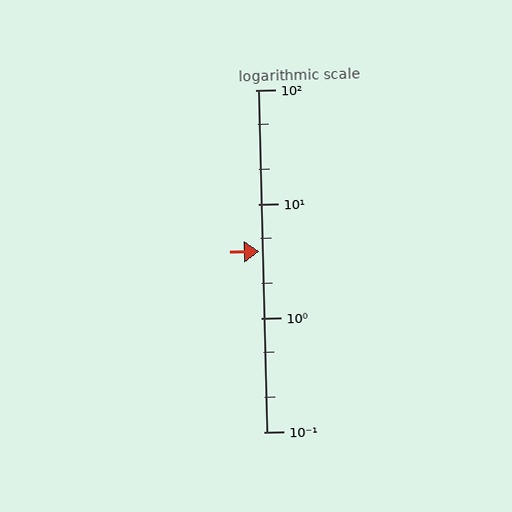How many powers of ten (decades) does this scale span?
The scale spans 3 decades, from 0.1 to 100.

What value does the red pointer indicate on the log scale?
The pointer indicates approximately 3.8.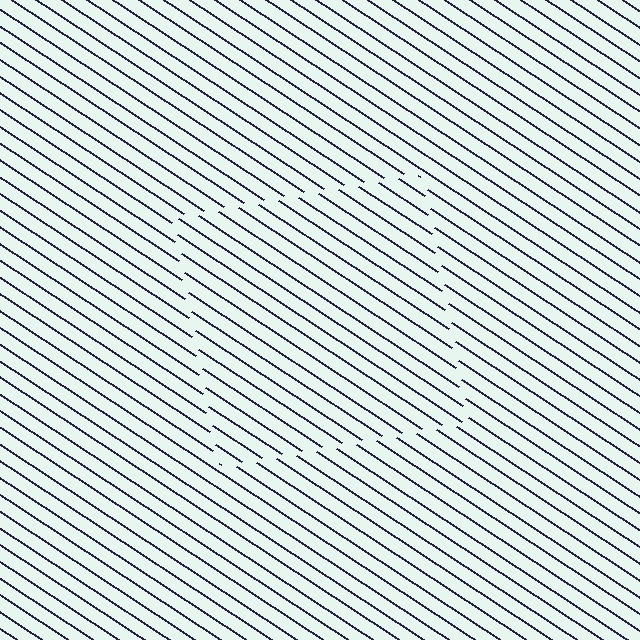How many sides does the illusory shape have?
4 sides — the line-ends trace a square.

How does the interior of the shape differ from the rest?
The interior of the shape contains the same grating, shifted by half a period — the contour is defined by the phase discontinuity where line-ends from the inner and outer gratings abut.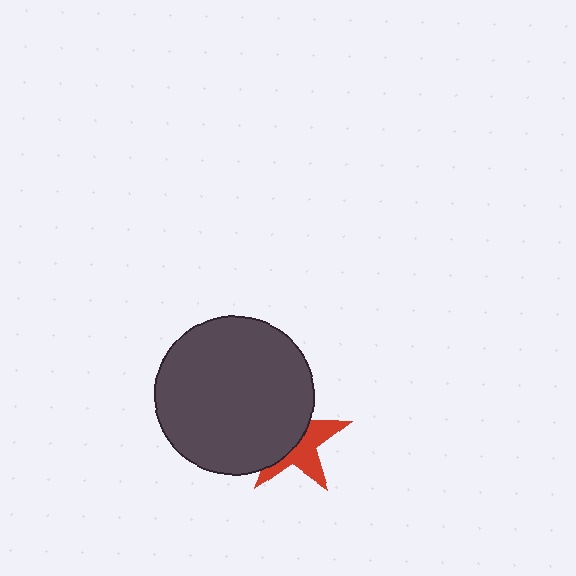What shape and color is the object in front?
The object in front is a dark gray circle.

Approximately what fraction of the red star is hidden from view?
Roughly 56% of the red star is hidden behind the dark gray circle.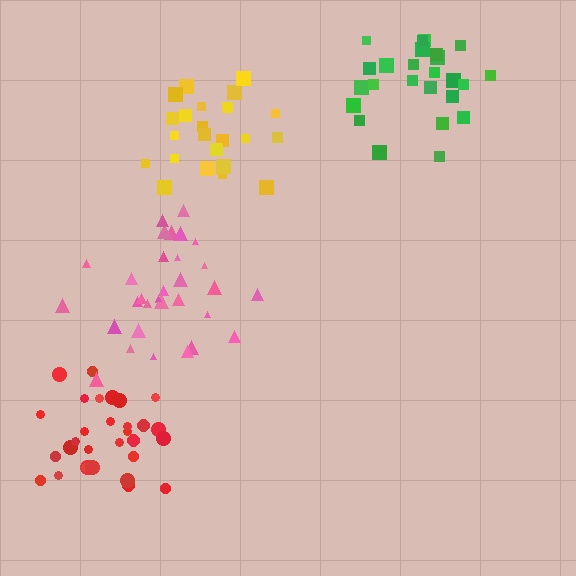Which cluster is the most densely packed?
Red.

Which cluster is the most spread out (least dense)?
Green.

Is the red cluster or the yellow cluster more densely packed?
Red.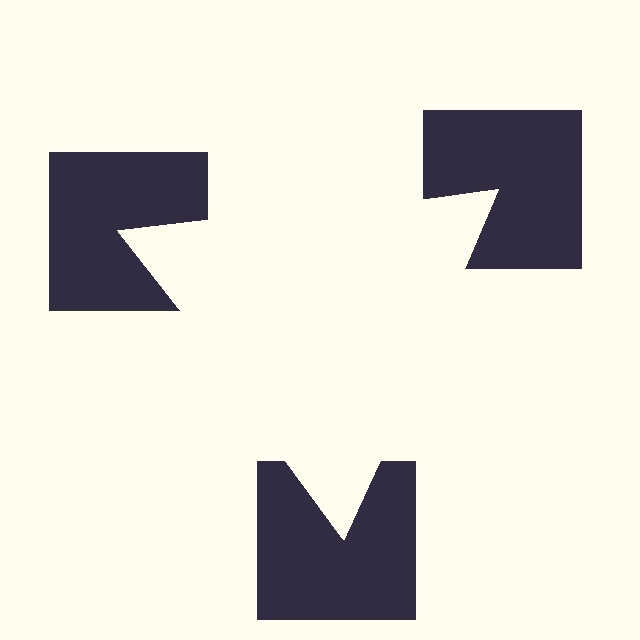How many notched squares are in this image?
There are 3 — one at each vertex of the illusory triangle.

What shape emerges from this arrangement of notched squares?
An illusory triangle — its edges are inferred from the aligned wedge cuts in the notched squares, not physically drawn.